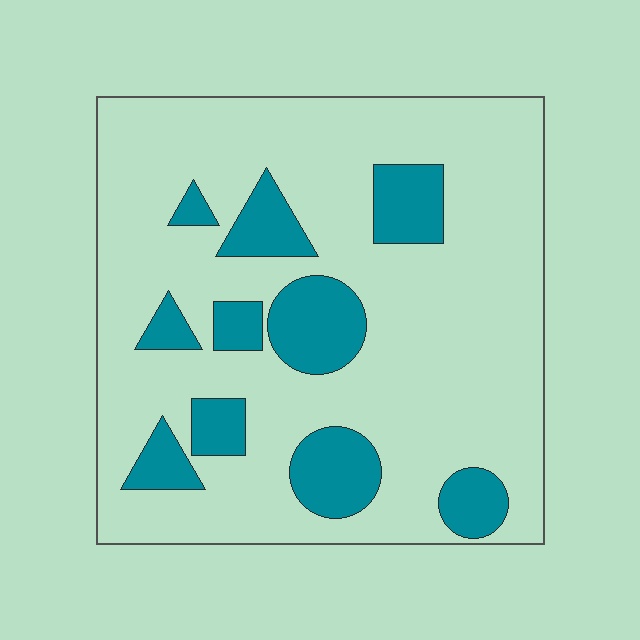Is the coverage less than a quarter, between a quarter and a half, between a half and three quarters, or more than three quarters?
Less than a quarter.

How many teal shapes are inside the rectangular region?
10.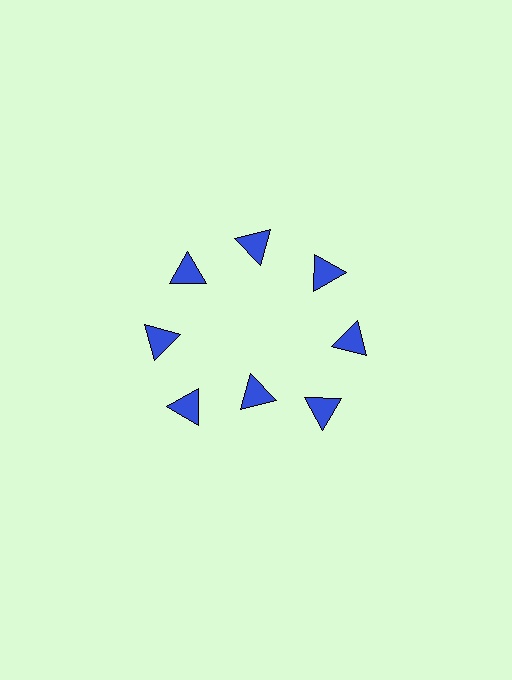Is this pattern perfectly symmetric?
No. The 8 blue triangles are arranged in a ring, but one element near the 6 o'clock position is pulled inward toward the center, breaking the 8-fold rotational symmetry.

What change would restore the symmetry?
The symmetry would be restored by moving it outward, back onto the ring so that all 8 triangles sit at equal angles and equal distance from the center.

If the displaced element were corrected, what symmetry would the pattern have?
It would have 8-fold rotational symmetry — the pattern would map onto itself every 45 degrees.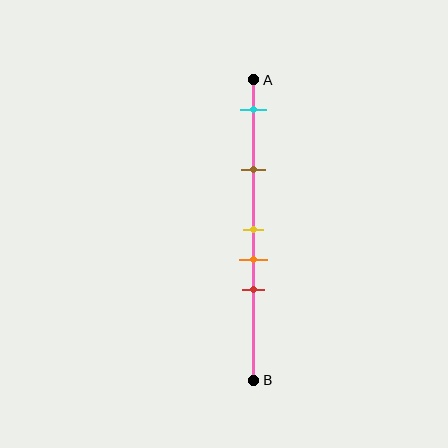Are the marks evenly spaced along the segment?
No, the marks are not evenly spaced.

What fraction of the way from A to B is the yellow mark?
The yellow mark is approximately 50% (0.5) of the way from A to B.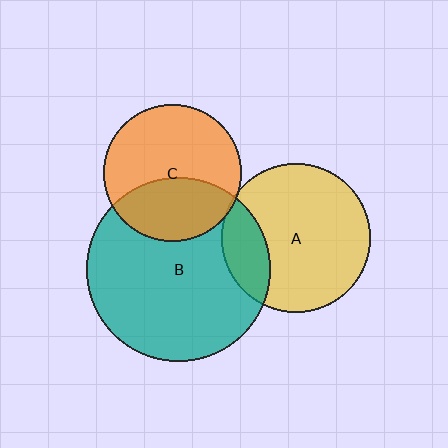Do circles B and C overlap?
Yes.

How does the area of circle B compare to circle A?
Approximately 1.5 times.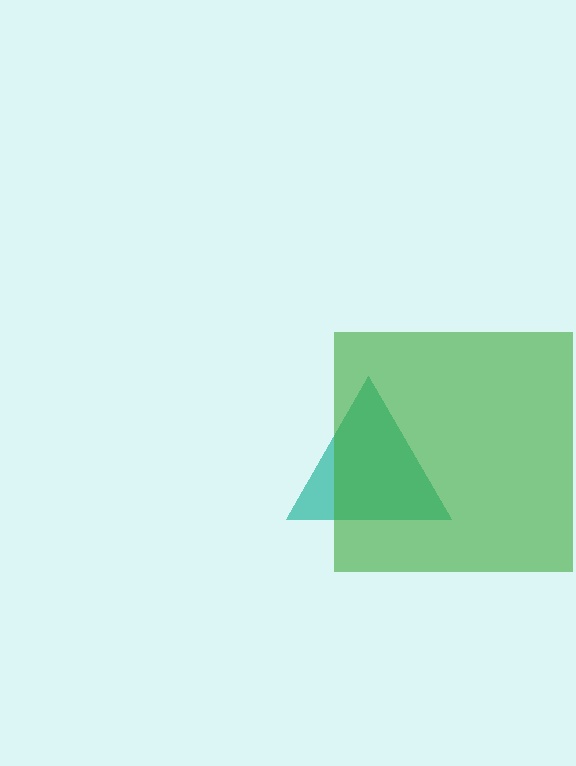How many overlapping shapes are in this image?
There are 2 overlapping shapes in the image.